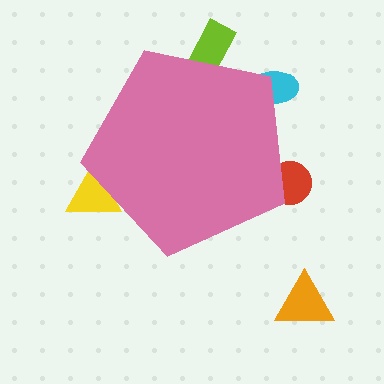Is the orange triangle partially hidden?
No, the orange triangle is fully visible.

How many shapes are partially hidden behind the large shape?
4 shapes are partially hidden.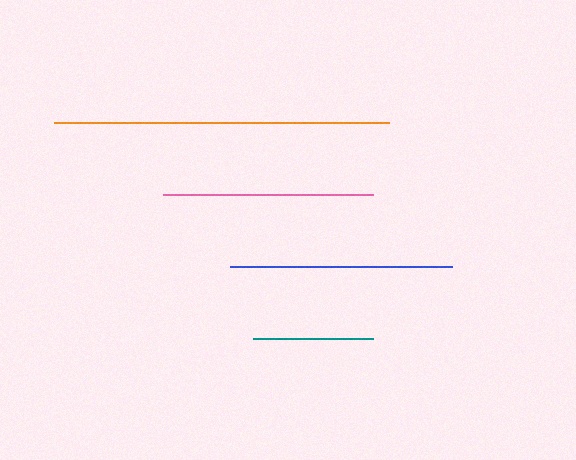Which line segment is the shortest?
The teal line is the shortest at approximately 120 pixels.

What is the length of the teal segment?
The teal segment is approximately 120 pixels long.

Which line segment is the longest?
The orange line is the longest at approximately 335 pixels.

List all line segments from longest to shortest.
From longest to shortest: orange, blue, pink, teal.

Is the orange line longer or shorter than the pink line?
The orange line is longer than the pink line.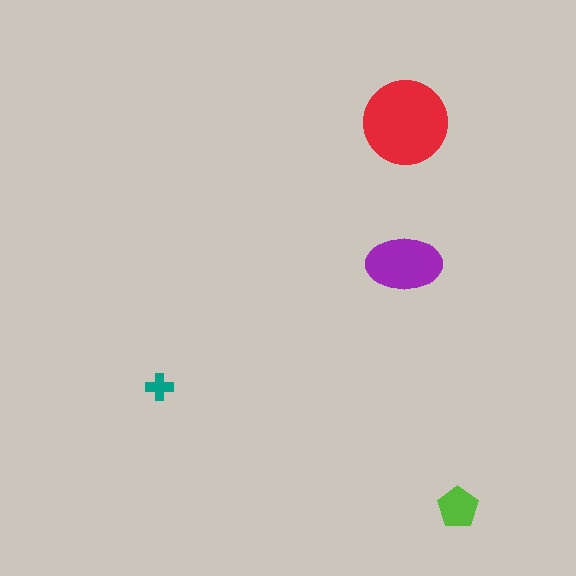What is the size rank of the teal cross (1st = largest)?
4th.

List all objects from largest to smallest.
The red circle, the purple ellipse, the lime pentagon, the teal cross.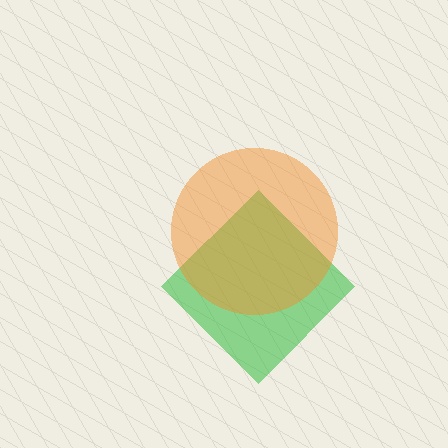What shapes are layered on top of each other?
The layered shapes are: a green diamond, an orange circle.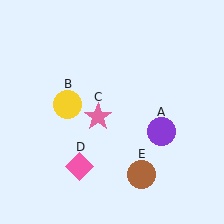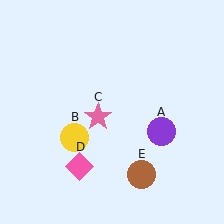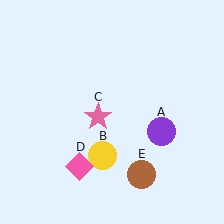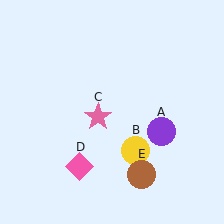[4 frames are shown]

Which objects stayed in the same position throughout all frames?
Purple circle (object A) and pink star (object C) and pink diamond (object D) and brown circle (object E) remained stationary.